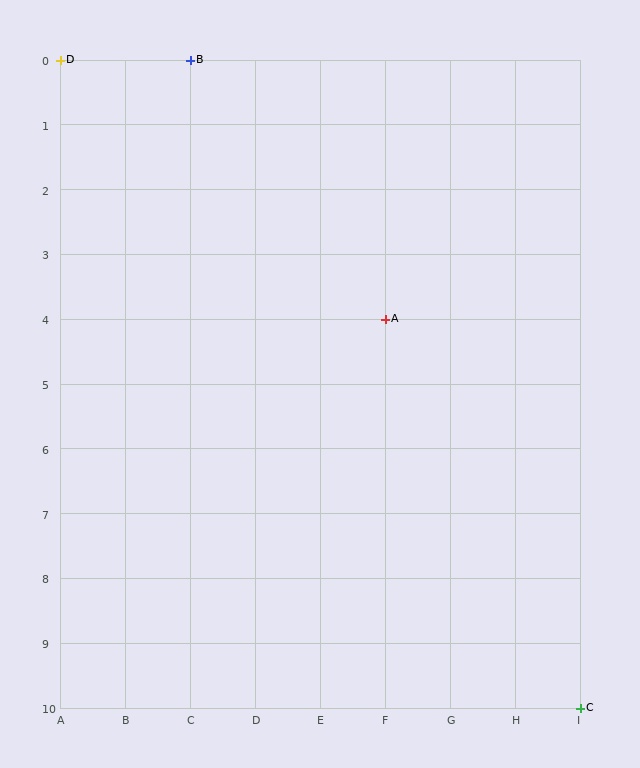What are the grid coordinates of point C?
Point C is at grid coordinates (I, 10).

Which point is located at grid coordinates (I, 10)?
Point C is at (I, 10).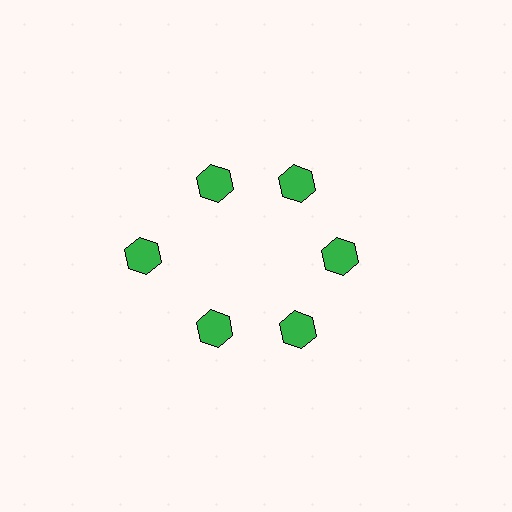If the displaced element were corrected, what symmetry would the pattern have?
It would have 6-fold rotational symmetry — the pattern would map onto itself every 60 degrees.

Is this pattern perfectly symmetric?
No. The 6 green hexagons are arranged in a ring, but one element near the 9 o'clock position is pushed outward from the center, breaking the 6-fold rotational symmetry.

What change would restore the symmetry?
The symmetry would be restored by moving it inward, back onto the ring so that all 6 hexagons sit at equal angles and equal distance from the center.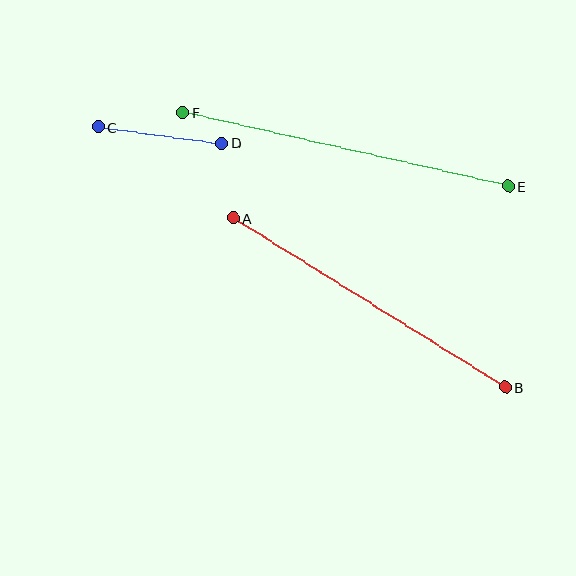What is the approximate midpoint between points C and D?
The midpoint is at approximately (160, 135) pixels.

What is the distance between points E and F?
The distance is approximately 334 pixels.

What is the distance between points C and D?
The distance is approximately 125 pixels.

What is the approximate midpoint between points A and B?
The midpoint is at approximately (369, 303) pixels.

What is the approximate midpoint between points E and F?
The midpoint is at approximately (345, 150) pixels.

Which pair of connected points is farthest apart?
Points E and F are farthest apart.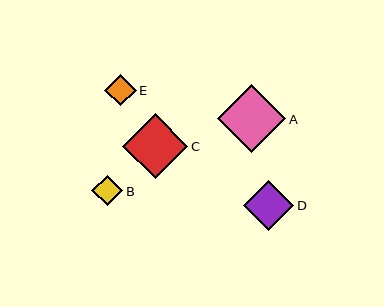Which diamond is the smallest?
Diamond B is the smallest with a size of approximately 31 pixels.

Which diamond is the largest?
Diamond A is the largest with a size of approximately 68 pixels.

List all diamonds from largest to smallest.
From largest to smallest: A, C, D, E, B.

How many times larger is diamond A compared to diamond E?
Diamond A is approximately 2.2 times the size of diamond E.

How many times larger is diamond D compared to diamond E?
Diamond D is approximately 1.6 times the size of diamond E.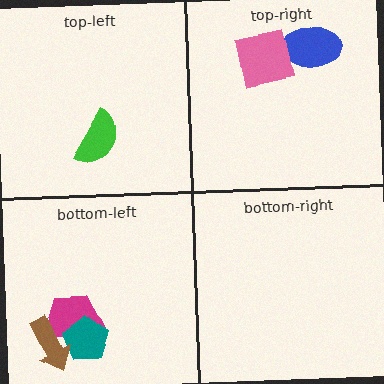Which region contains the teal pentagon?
The bottom-left region.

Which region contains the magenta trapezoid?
The bottom-left region.